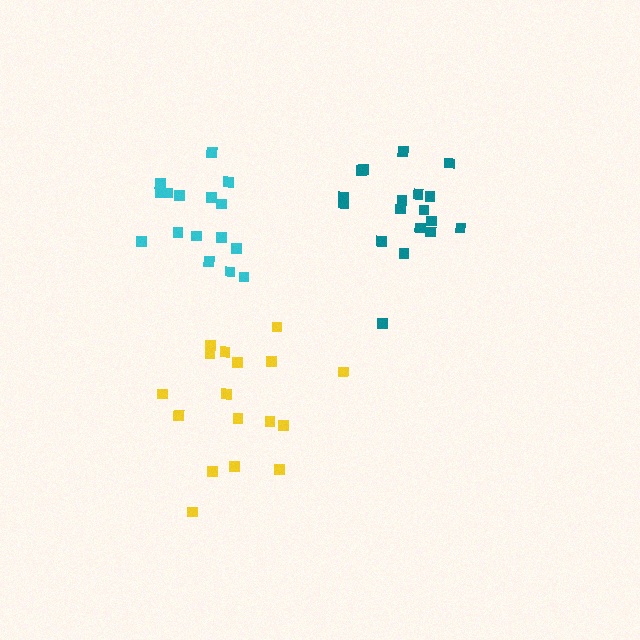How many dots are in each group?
Group 1: 16 dots, Group 2: 18 dots, Group 3: 17 dots (51 total).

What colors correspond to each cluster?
The clusters are colored: cyan, teal, yellow.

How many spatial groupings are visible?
There are 3 spatial groupings.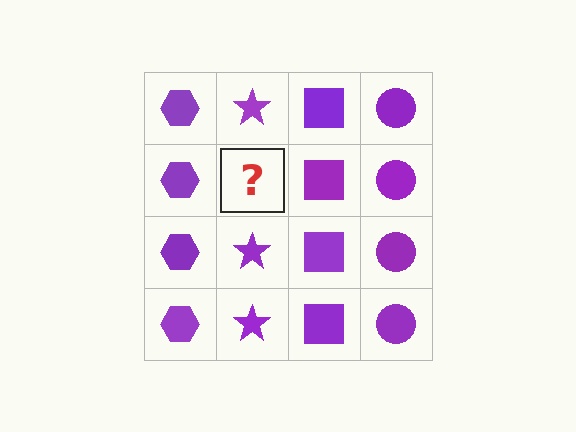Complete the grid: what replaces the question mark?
The question mark should be replaced with a purple star.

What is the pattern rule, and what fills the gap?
The rule is that each column has a consistent shape. The gap should be filled with a purple star.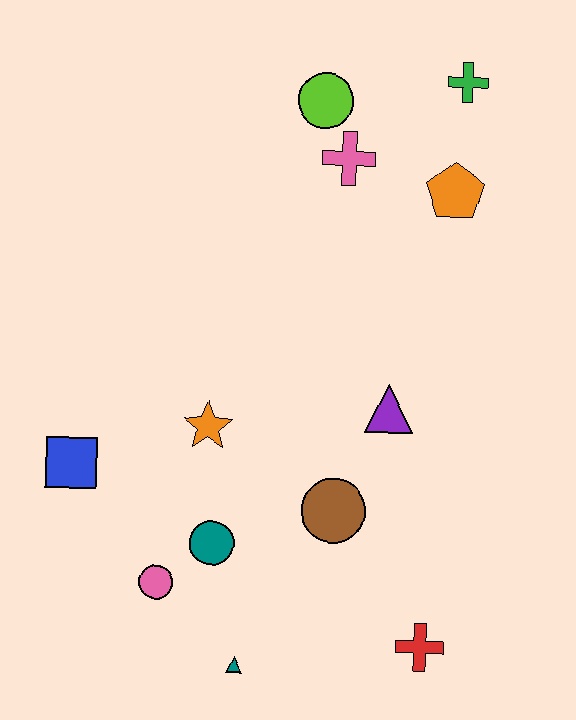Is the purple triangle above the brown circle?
Yes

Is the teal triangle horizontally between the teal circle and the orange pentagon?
Yes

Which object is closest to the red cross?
The brown circle is closest to the red cross.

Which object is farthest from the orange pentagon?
The teal triangle is farthest from the orange pentagon.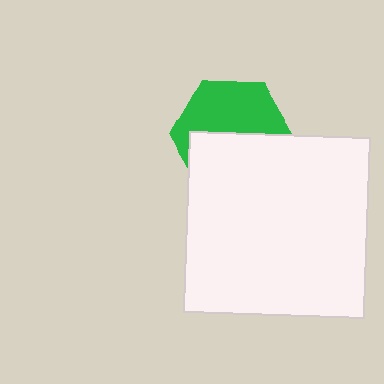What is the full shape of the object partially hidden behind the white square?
The partially hidden object is a green hexagon.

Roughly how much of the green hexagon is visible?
About half of it is visible (roughly 51%).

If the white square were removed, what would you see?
You would see the complete green hexagon.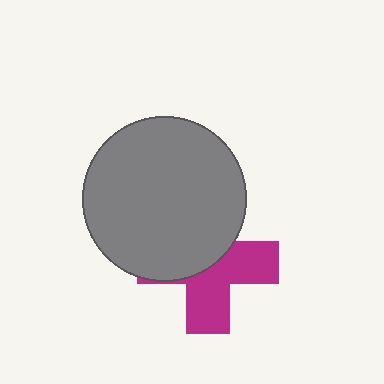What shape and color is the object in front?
The object in front is a gray circle.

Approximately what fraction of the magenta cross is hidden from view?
Roughly 51% of the magenta cross is hidden behind the gray circle.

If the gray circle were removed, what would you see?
You would see the complete magenta cross.